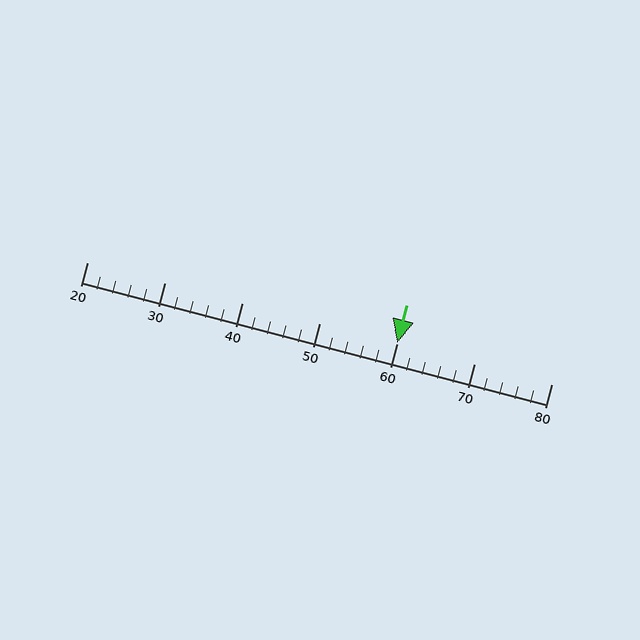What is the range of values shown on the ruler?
The ruler shows values from 20 to 80.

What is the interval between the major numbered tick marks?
The major tick marks are spaced 10 units apart.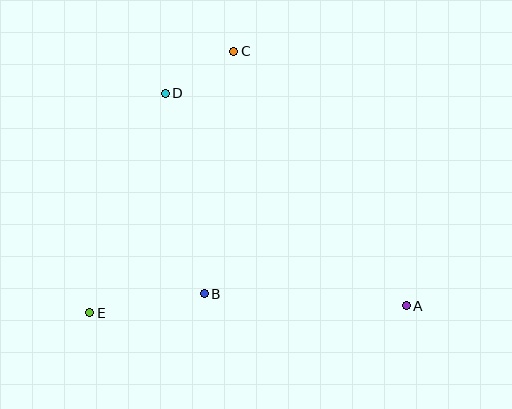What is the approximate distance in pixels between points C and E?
The distance between C and E is approximately 299 pixels.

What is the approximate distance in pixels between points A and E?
The distance between A and E is approximately 316 pixels.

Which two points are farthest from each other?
Points A and D are farthest from each other.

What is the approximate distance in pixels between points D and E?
The distance between D and E is approximately 232 pixels.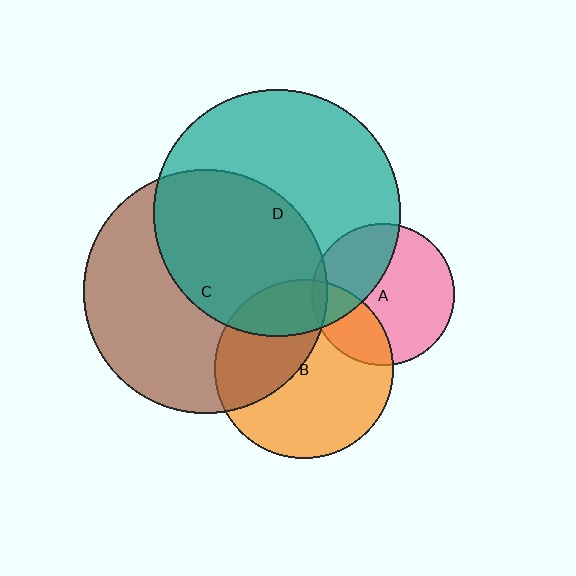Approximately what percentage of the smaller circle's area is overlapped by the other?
Approximately 35%.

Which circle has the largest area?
Circle D (teal).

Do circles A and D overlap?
Yes.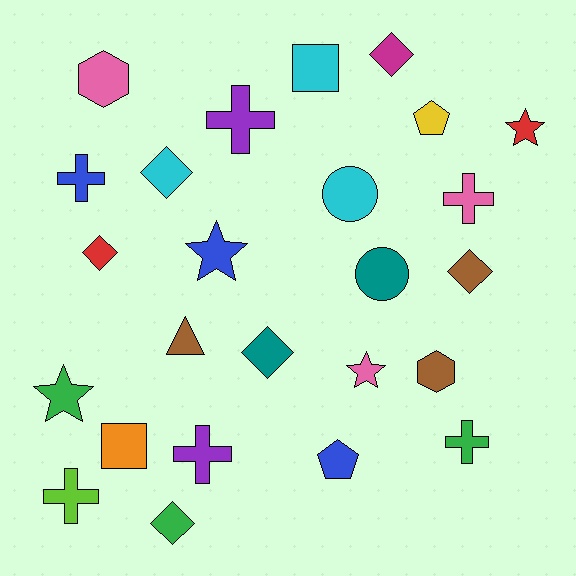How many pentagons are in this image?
There are 2 pentagons.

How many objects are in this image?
There are 25 objects.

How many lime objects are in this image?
There is 1 lime object.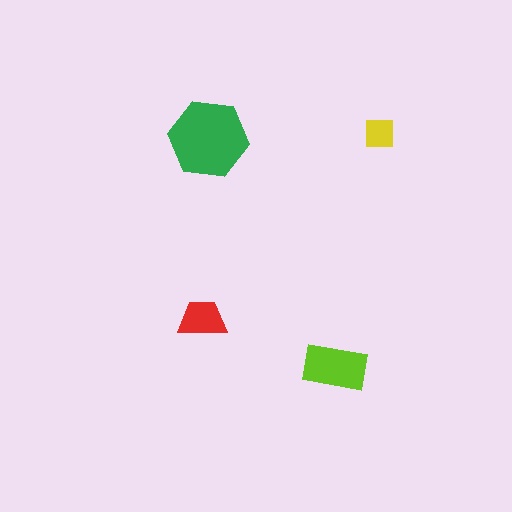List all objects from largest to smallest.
The green hexagon, the lime rectangle, the red trapezoid, the yellow square.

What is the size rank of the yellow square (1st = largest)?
4th.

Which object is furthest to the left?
The red trapezoid is leftmost.